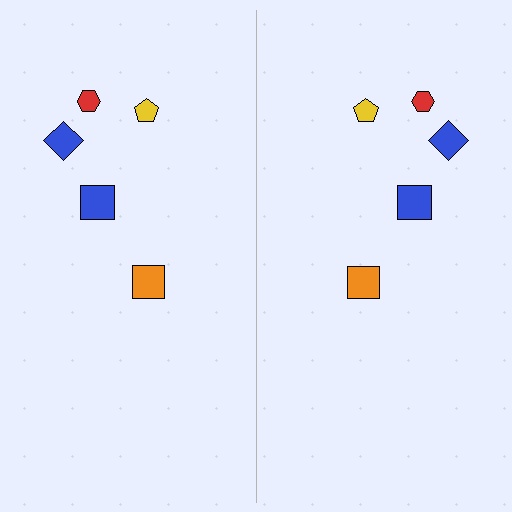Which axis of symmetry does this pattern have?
The pattern has a vertical axis of symmetry running through the center of the image.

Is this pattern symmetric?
Yes, this pattern has bilateral (reflection) symmetry.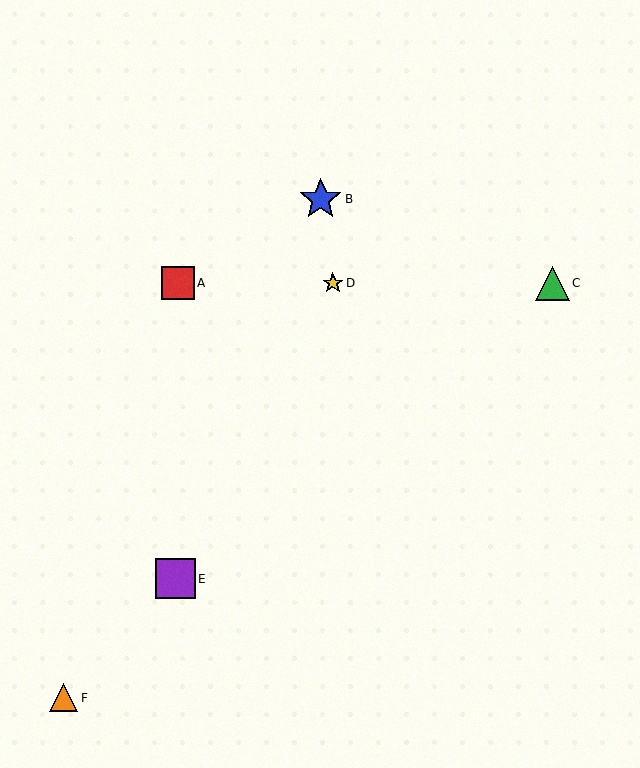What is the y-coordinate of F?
Object F is at y≈698.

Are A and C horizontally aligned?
Yes, both are at y≈283.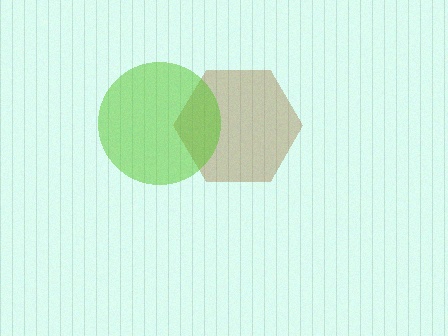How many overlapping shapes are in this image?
There are 2 overlapping shapes in the image.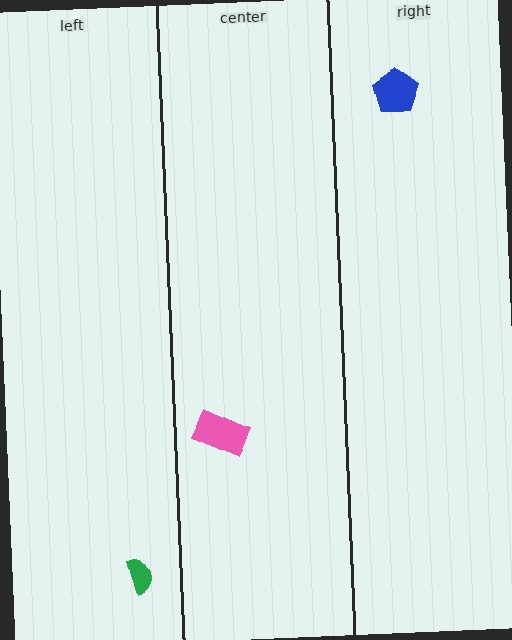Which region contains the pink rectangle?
The center region.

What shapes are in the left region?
The green semicircle.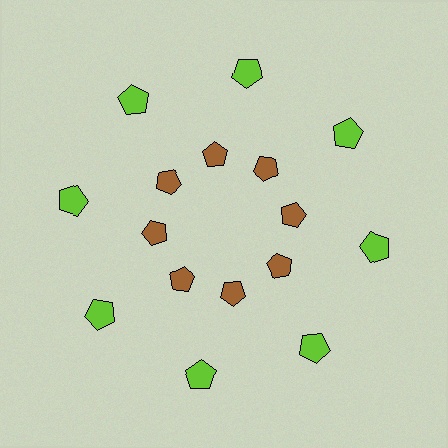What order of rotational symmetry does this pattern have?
This pattern has 8-fold rotational symmetry.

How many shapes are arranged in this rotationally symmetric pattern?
There are 16 shapes, arranged in 8 groups of 2.